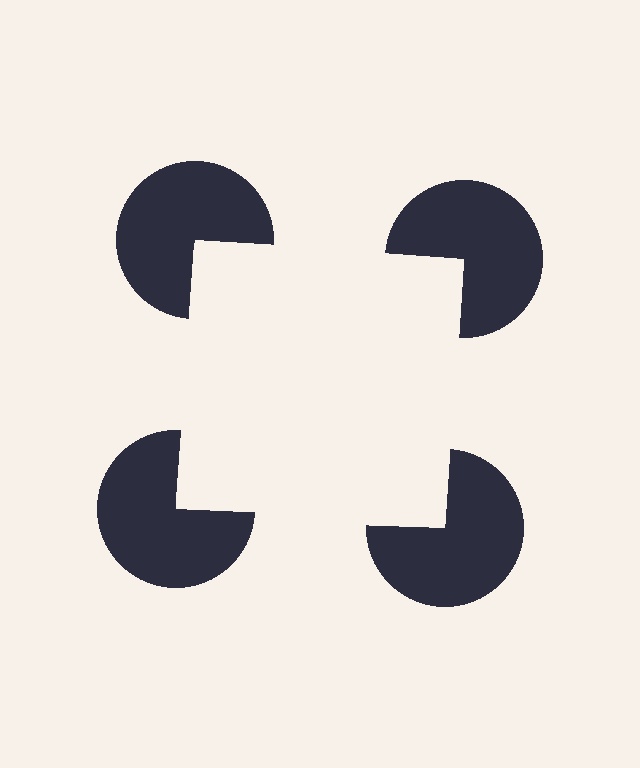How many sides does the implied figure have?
4 sides.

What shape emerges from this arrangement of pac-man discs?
An illusory square — its edges are inferred from the aligned wedge cuts in the pac-man discs, not physically drawn.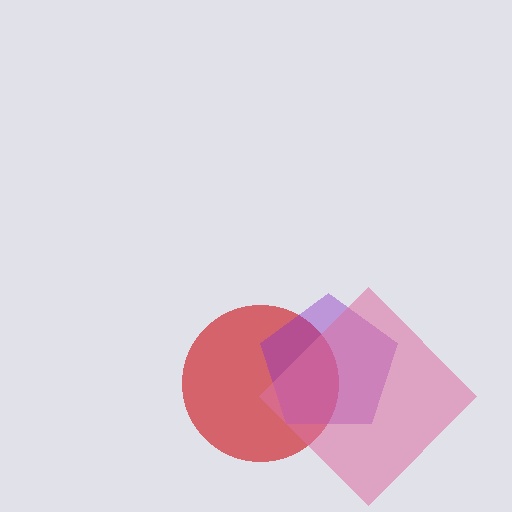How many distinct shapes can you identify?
There are 3 distinct shapes: a red circle, a purple pentagon, a pink diamond.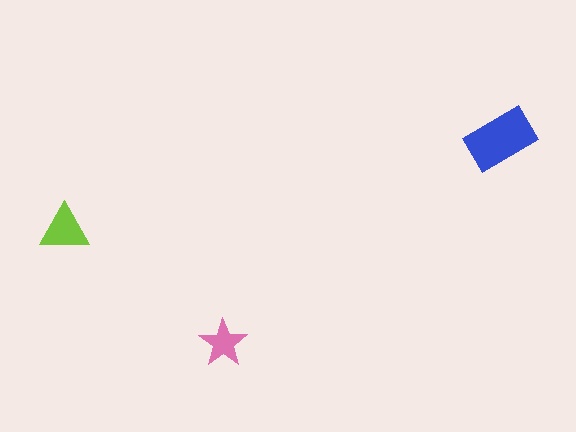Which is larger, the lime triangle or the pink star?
The lime triangle.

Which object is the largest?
The blue rectangle.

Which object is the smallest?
The pink star.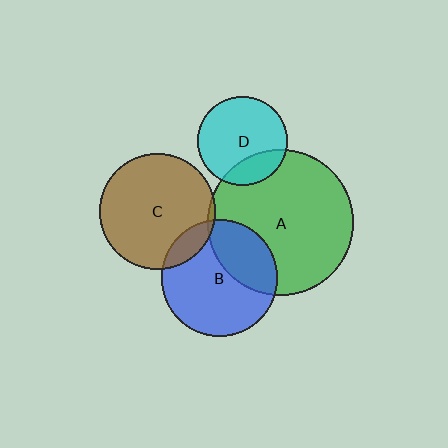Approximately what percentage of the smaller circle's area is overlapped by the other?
Approximately 5%.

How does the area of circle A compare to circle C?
Approximately 1.6 times.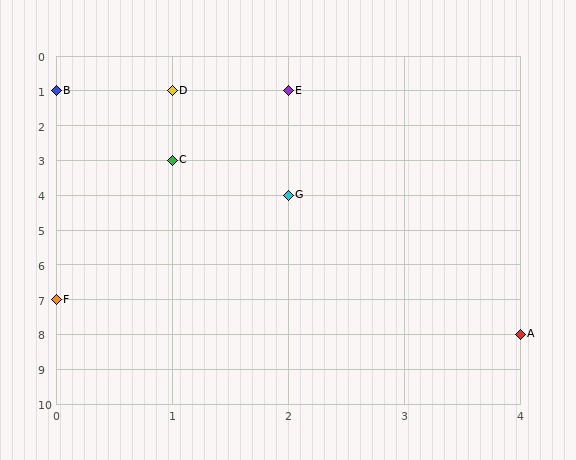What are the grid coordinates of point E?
Point E is at grid coordinates (2, 1).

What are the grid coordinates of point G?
Point G is at grid coordinates (2, 4).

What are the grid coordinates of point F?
Point F is at grid coordinates (0, 7).